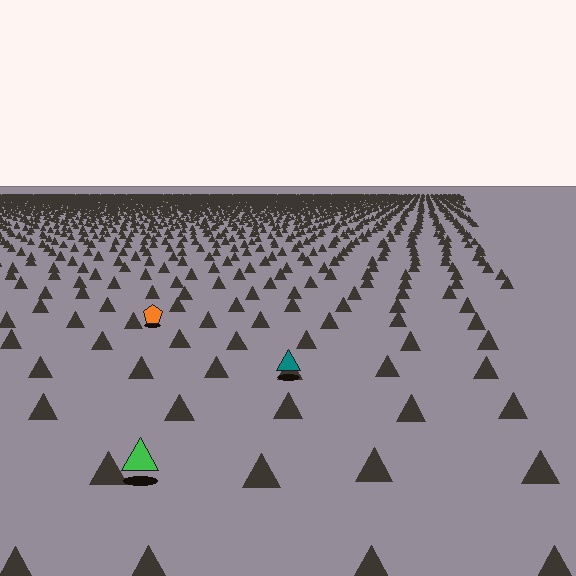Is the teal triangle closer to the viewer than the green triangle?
No. The green triangle is closer — you can tell from the texture gradient: the ground texture is coarser near it.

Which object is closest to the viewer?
The green triangle is closest. The texture marks near it are larger and more spread out.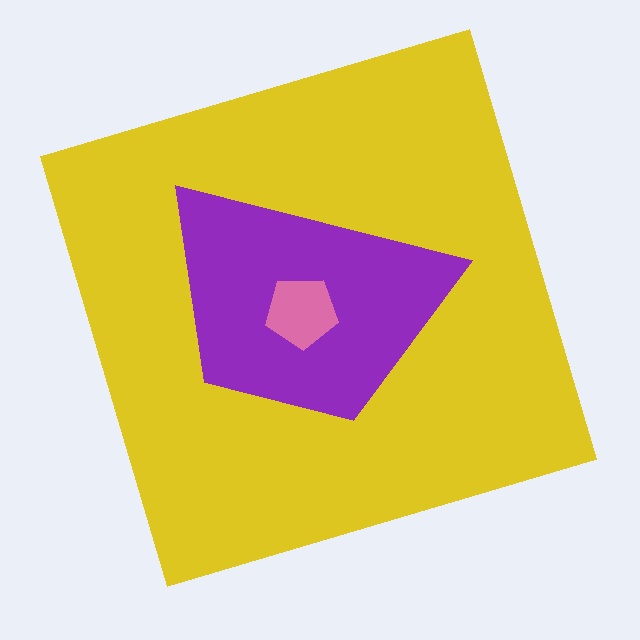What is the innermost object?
The pink pentagon.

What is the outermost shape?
The yellow square.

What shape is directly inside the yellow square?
The purple trapezoid.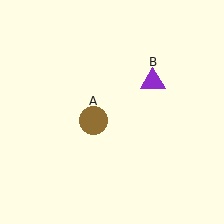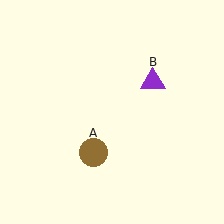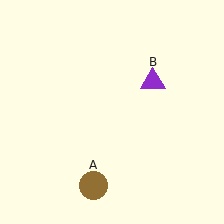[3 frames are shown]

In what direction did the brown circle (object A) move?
The brown circle (object A) moved down.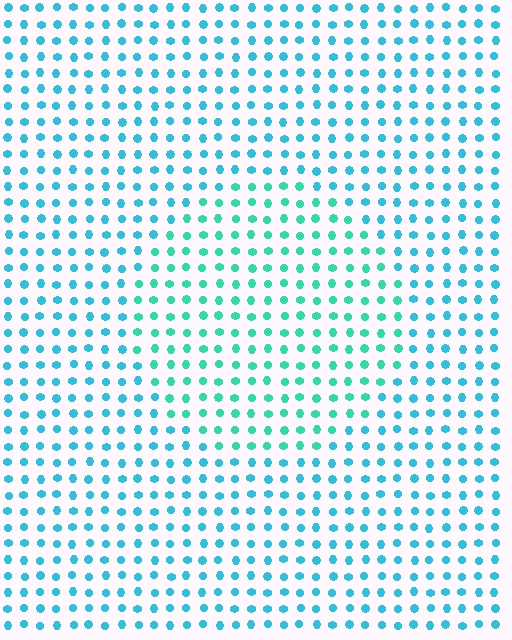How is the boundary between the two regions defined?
The boundary is defined purely by a slight shift in hue (about 28 degrees). Spacing, size, and orientation are identical on both sides.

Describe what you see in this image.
The image is filled with small cyan elements in a uniform arrangement. A circle-shaped region is visible where the elements are tinted to a slightly different hue, forming a subtle color boundary.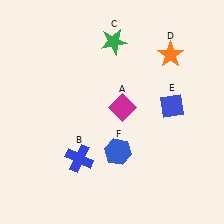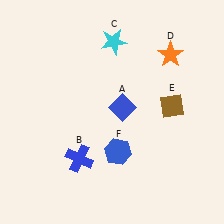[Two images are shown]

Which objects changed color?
A changed from magenta to blue. C changed from green to cyan. E changed from blue to brown.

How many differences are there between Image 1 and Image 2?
There are 3 differences between the two images.